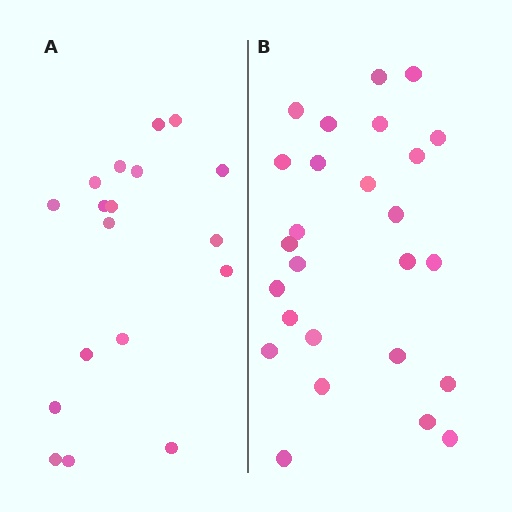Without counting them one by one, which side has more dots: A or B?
Region B (the right region) has more dots.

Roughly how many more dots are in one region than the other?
Region B has roughly 8 or so more dots than region A.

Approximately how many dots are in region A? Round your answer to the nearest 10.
About 20 dots. (The exact count is 18, which rounds to 20.)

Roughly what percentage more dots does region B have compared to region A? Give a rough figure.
About 45% more.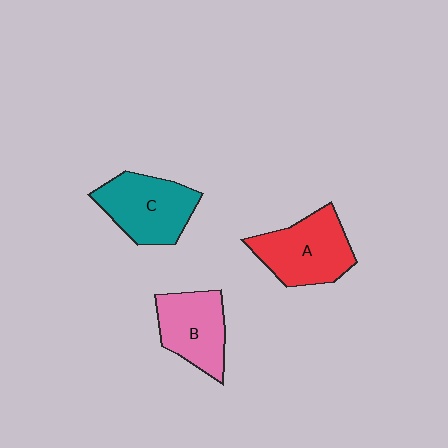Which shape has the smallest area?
Shape B (pink).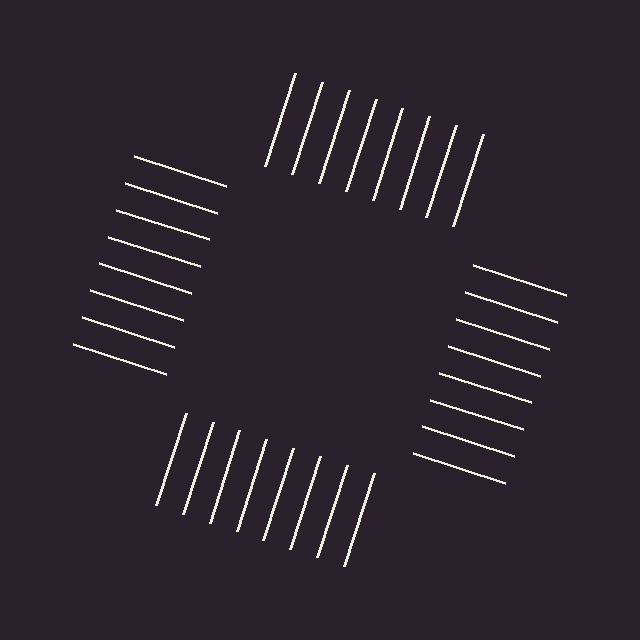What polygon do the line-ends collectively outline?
An illusory square — the line segments terminate on its edges but no continuous stroke is drawn.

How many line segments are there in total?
32 — 8 along each of the 4 edges.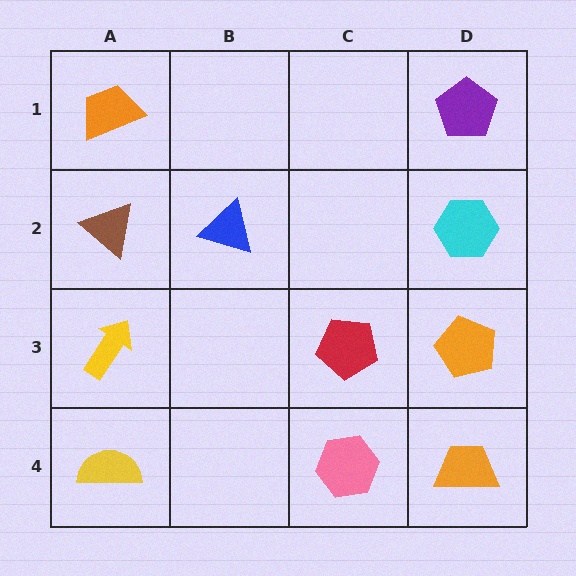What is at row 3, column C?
A red pentagon.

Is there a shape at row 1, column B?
No, that cell is empty.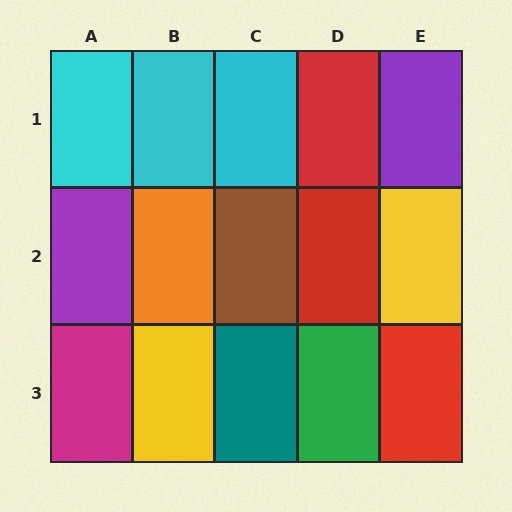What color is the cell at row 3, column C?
Teal.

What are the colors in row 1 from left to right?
Cyan, cyan, cyan, red, purple.